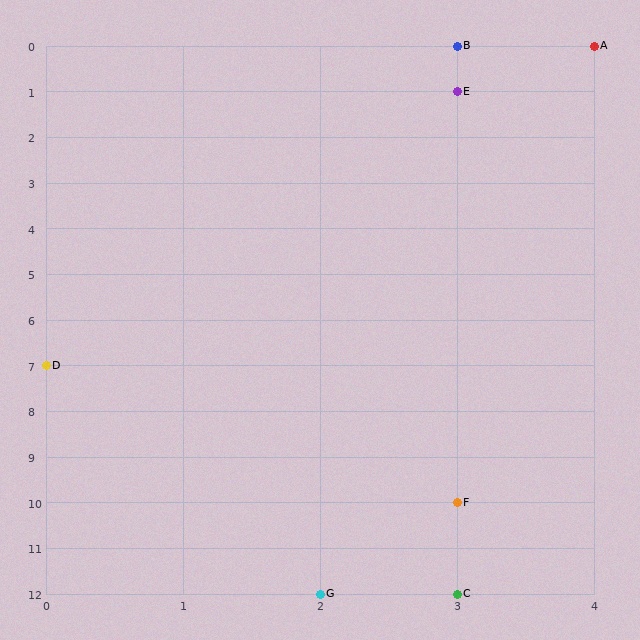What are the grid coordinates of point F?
Point F is at grid coordinates (3, 10).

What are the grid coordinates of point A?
Point A is at grid coordinates (4, 0).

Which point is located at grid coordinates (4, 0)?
Point A is at (4, 0).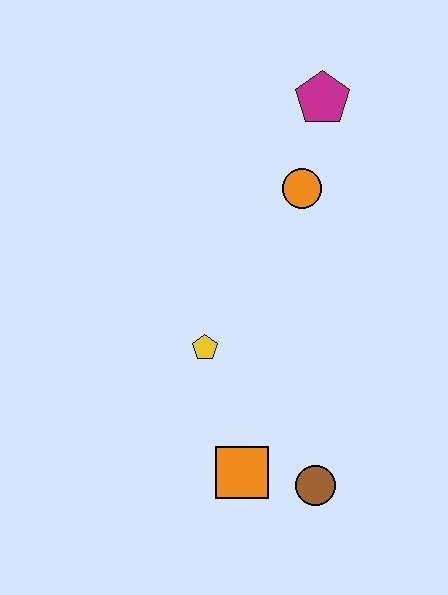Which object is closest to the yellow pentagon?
The orange square is closest to the yellow pentagon.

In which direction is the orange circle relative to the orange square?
The orange circle is above the orange square.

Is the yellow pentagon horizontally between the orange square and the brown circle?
No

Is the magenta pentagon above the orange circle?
Yes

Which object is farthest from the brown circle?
The magenta pentagon is farthest from the brown circle.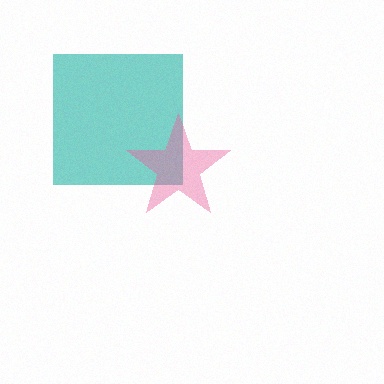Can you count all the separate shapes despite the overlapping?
Yes, there are 2 separate shapes.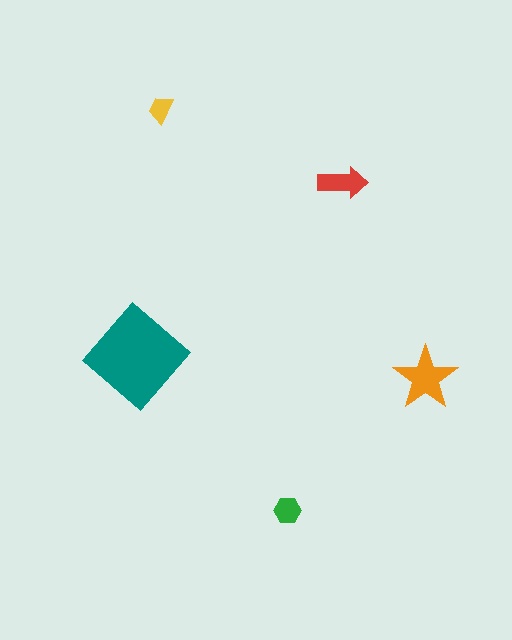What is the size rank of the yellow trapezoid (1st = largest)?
5th.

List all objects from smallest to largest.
The yellow trapezoid, the green hexagon, the red arrow, the orange star, the teal diamond.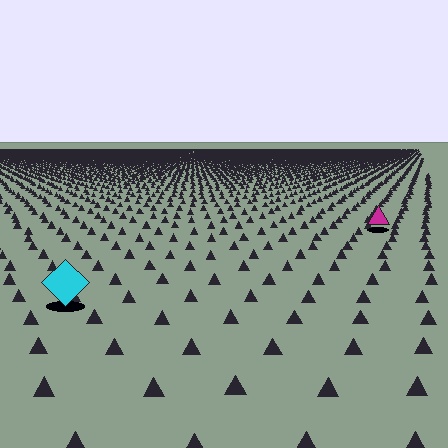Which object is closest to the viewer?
The cyan diamond is closest. The texture marks near it are larger and more spread out.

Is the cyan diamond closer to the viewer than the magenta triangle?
Yes. The cyan diamond is closer — you can tell from the texture gradient: the ground texture is coarser near it.